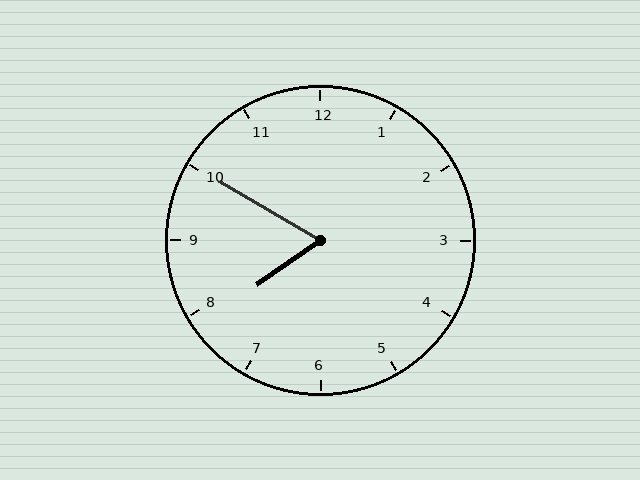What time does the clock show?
7:50.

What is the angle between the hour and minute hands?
Approximately 65 degrees.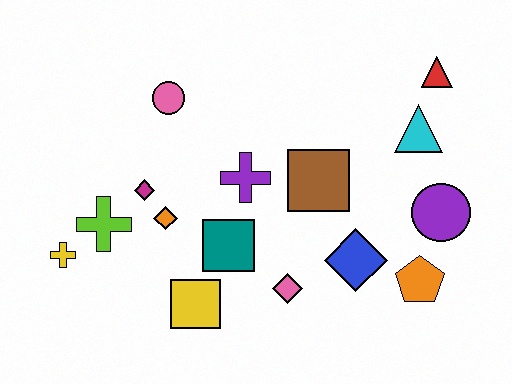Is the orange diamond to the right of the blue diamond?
No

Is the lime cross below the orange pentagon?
No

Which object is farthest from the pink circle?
The orange pentagon is farthest from the pink circle.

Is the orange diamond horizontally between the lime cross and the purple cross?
Yes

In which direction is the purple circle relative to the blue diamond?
The purple circle is to the right of the blue diamond.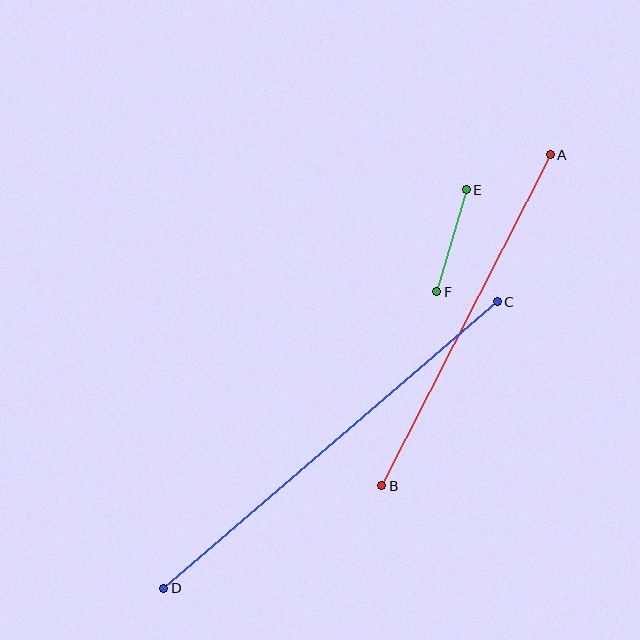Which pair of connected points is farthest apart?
Points C and D are farthest apart.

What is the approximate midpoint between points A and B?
The midpoint is at approximately (466, 320) pixels.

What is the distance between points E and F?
The distance is approximately 106 pixels.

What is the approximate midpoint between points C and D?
The midpoint is at approximately (330, 445) pixels.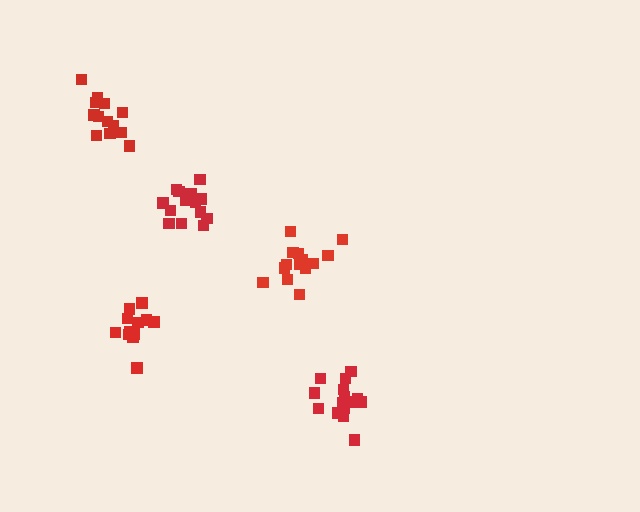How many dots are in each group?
Group 1: 12 dots, Group 2: 15 dots, Group 3: 13 dots, Group 4: 14 dots, Group 5: 16 dots (70 total).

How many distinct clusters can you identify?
There are 5 distinct clusters.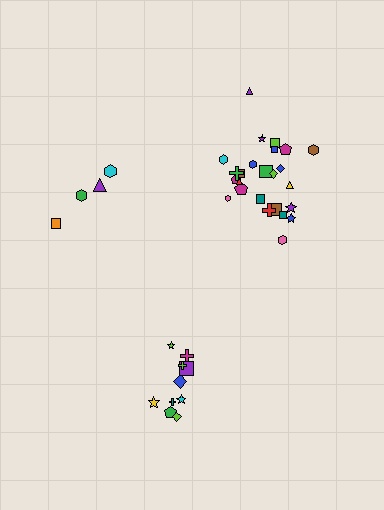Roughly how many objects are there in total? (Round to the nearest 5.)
Roughly 40 objects in total.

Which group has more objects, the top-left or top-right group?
The top-right group.